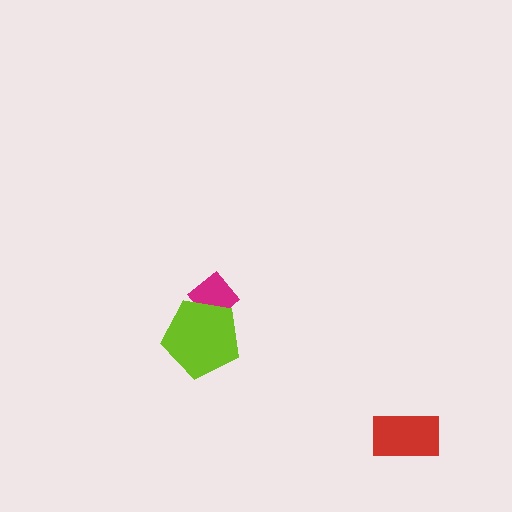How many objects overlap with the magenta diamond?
1 object overlaps with the magenta diamond.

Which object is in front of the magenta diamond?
The lime pentagon is in front of the magenta diamond.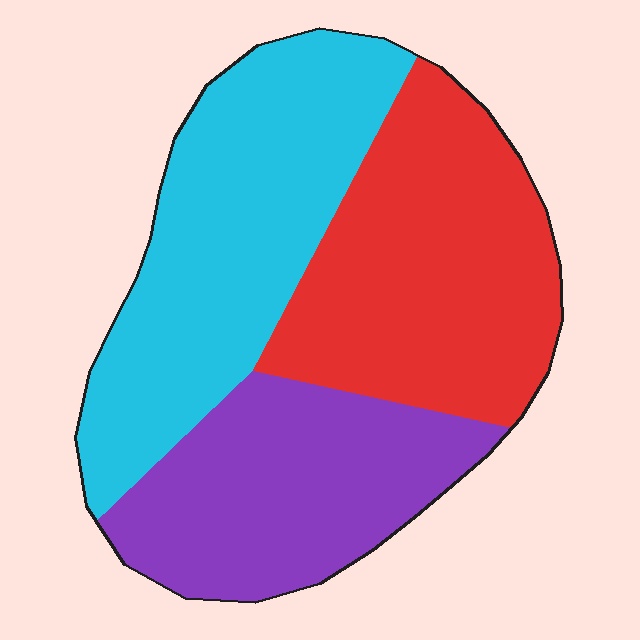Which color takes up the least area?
Purple, at roughly 30%.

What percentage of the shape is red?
Red covers about 35% of the shape.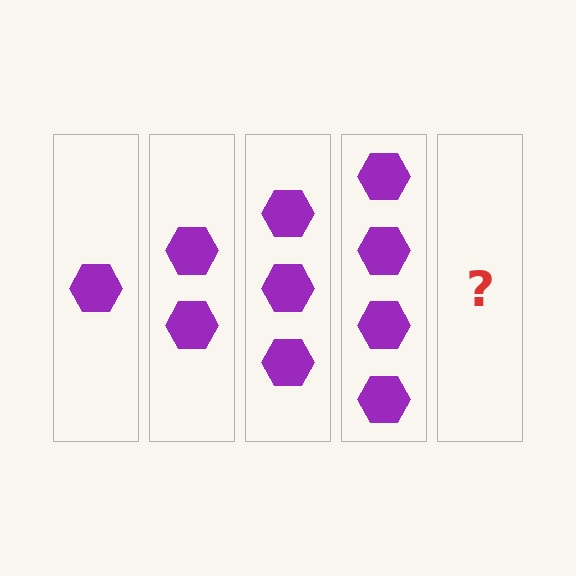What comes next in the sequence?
The next element should be 5 hexagons.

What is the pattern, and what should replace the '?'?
The pattern is that each step adds one more hexagon. The '?' should be 5 hexagons.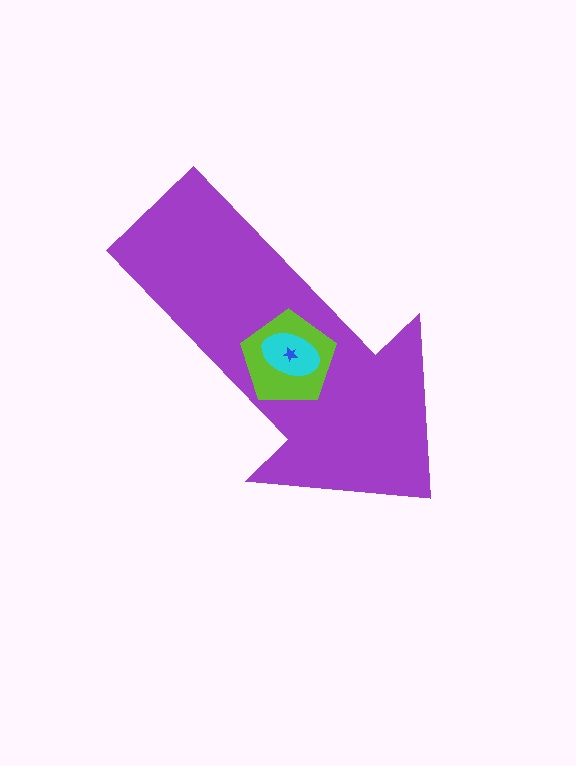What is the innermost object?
The blue star.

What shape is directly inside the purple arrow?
The lime pentagon.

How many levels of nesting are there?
4.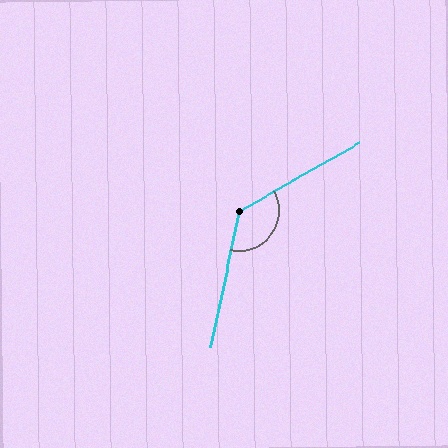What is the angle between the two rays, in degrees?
Approximately 132 degrees.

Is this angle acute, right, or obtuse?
It is obtuse.